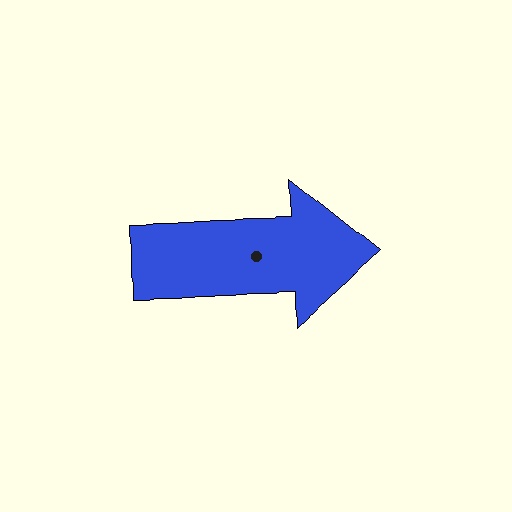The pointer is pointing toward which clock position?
Roughly 3 o'clock.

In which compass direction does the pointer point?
East.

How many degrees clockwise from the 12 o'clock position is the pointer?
Approximately 88 degrees.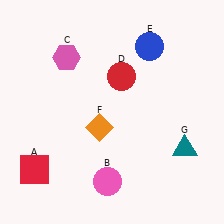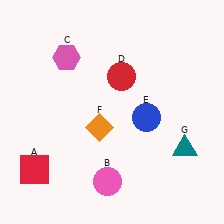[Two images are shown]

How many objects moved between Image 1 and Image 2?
1 object moved between the two images.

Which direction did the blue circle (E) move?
The blue circle (E) moved down.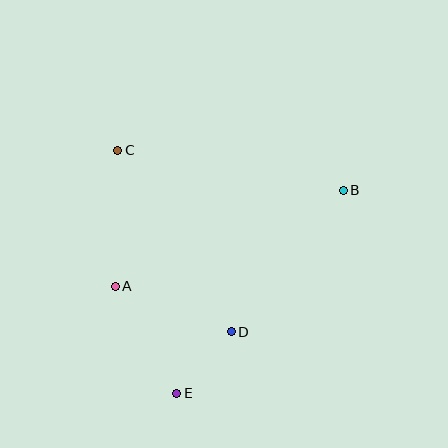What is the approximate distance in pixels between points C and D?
The distance between C and D is approximately 214 pixels.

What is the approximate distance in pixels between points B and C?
The distance between B and C is approximately 229 pixels.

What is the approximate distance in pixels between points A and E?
The distance between A and E is approximately 123 pixels.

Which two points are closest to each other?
Points D and E are closest to each other.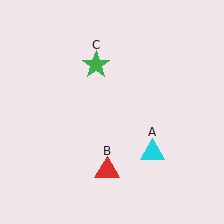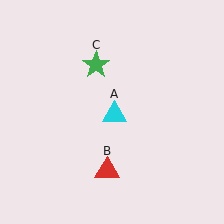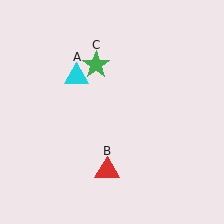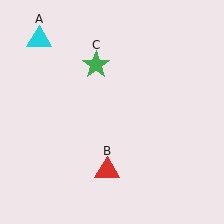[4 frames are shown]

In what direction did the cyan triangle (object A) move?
The cyan triangle (object A) moved up and to the left.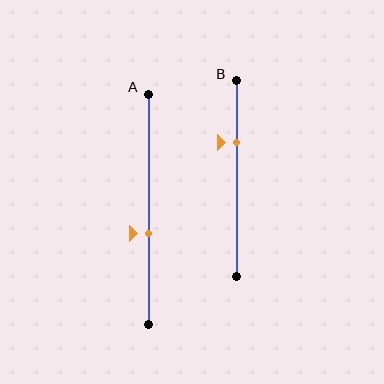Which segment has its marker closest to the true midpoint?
Segment A has its marker closest to the true midpoint.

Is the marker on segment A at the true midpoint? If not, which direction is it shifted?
No, the marker on segment A is shifted downward by about 11% of the segment length.